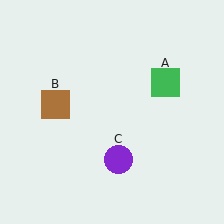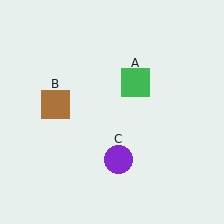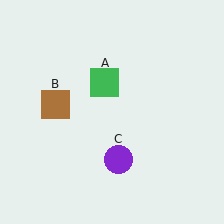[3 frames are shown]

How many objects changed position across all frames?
1 object changed position: green square (object A).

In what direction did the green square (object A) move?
The green square (object A) moved left.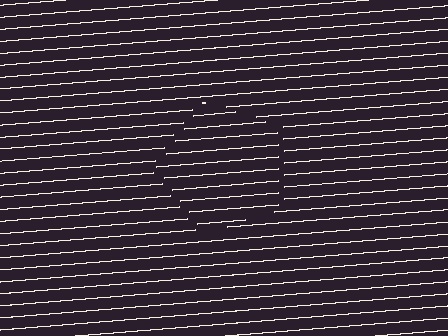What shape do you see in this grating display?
An illusory pentagon. The interior of the shape contains the same grating, shifted by half a period — the contour is defined by the phase discontinuity where line-ends from the inner and outer gratings abut.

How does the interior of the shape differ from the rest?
The interior of the shape contains the same grating, shifted by half a period — the contour is defined by the phase discontinuity where line-ends from the inner and outer gratings abut.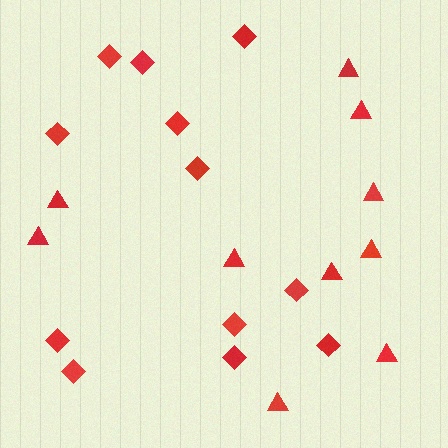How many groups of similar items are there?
There are 2 groups: one group of diamonds (12) and one group of triangles (10).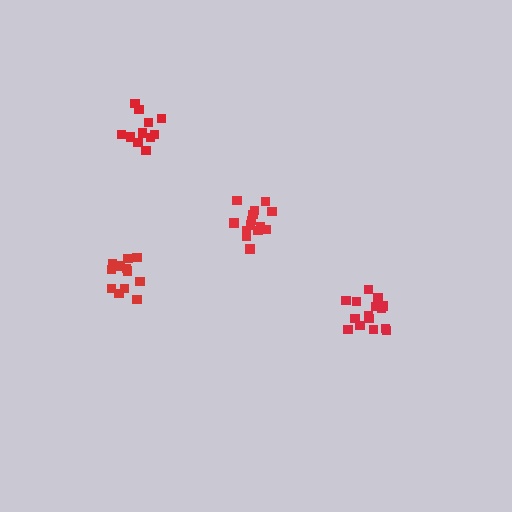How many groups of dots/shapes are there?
There are 4 groups.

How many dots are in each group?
Group 1: 15 dots, Group 2: 13 dots, Group 3: 11 dots, Group 4: 14 dots (53 total).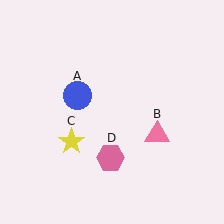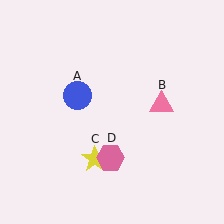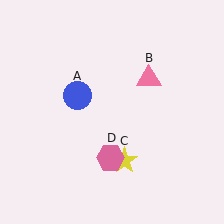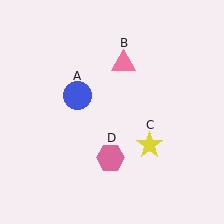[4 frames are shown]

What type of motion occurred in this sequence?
The pink triangle (object B), yellow star (object C) rotated counterclockwise around the center of the scene.